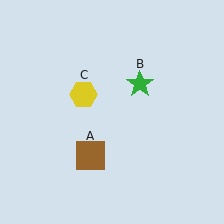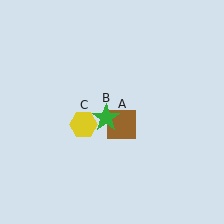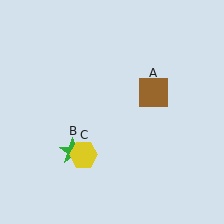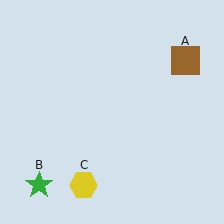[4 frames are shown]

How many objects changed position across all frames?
3 objects changed position: brown square (object A), green star (object B), yellow hexagon (object C).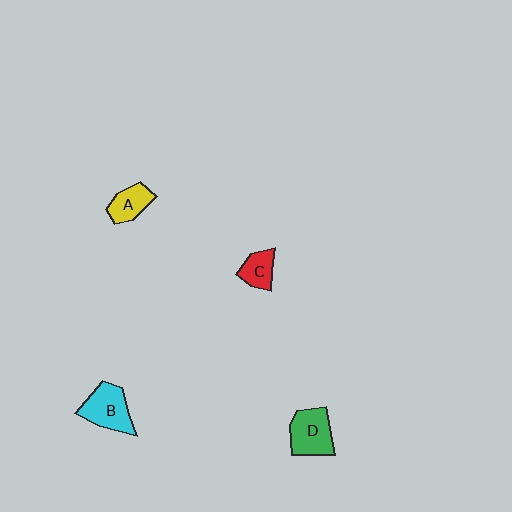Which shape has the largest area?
Shape B (cyan).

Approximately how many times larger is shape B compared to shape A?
Approximately 1.5 times.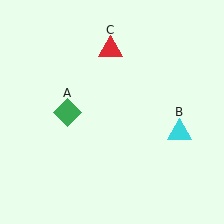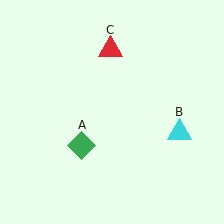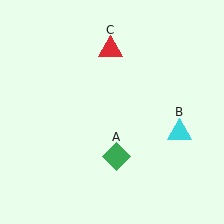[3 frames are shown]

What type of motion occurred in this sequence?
The green diamond (object A) rotated counterclockwise around the center of the scene.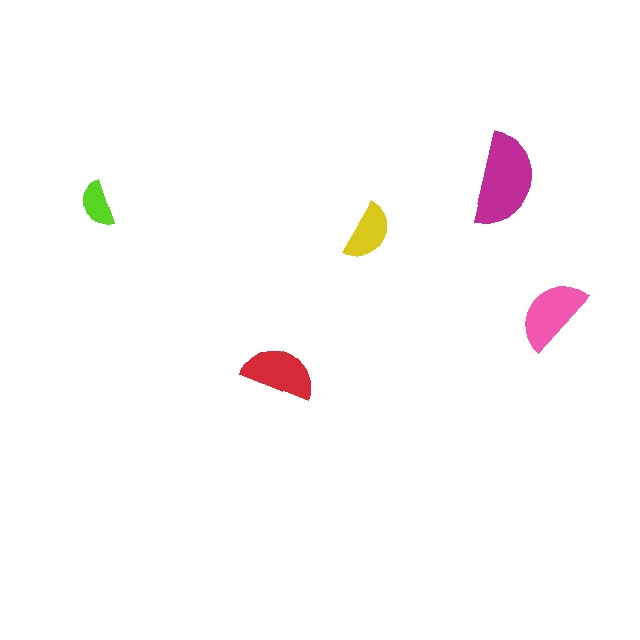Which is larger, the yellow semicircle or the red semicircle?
The red one.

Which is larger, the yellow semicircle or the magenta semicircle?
The magenta one.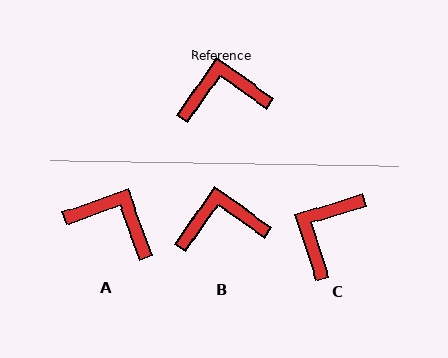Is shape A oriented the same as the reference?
No, it is off by about 36 degrees.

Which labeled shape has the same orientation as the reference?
B.